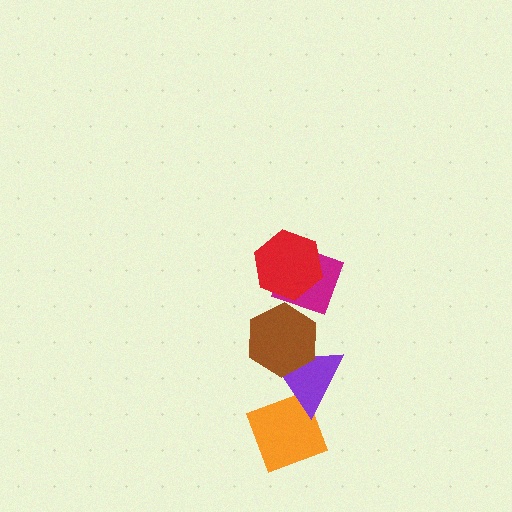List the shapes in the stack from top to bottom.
From top to bottom: the red hexagon, the magenta diamond, the brown hexagon, the purple triangle, the orange diamond.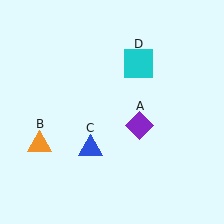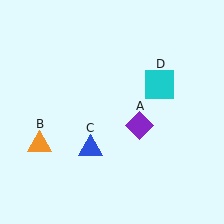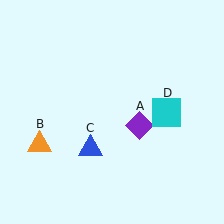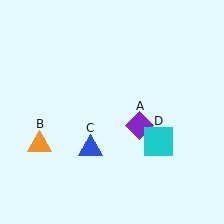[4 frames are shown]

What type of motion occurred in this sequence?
The cyan square (object D) rotated clockwise around the center of the scene.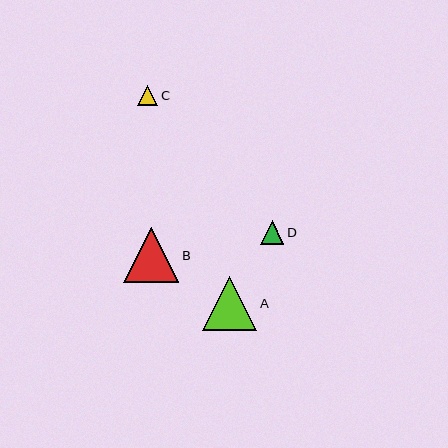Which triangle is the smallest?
Triangle C is the smallest with a size of approximately 20 pixels.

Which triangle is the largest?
Triangle B is the largest with a size of approximately 55 pixels.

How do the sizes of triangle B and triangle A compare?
Triangle B and triangle A are approximately the same size.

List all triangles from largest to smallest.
From largest to smallest: B, A, D, C.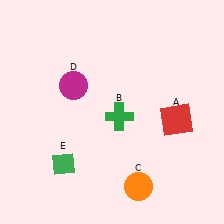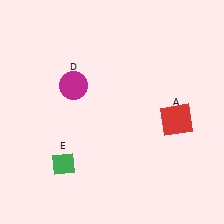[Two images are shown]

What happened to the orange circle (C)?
The orange circle (C) was removed in Image 2. It was in the bottom-right area of Image 1.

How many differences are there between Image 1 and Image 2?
There are 2 differences between the two images.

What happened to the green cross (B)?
The green cross (B) was removed in Image 2. It was in the bottom-right area of Image 1.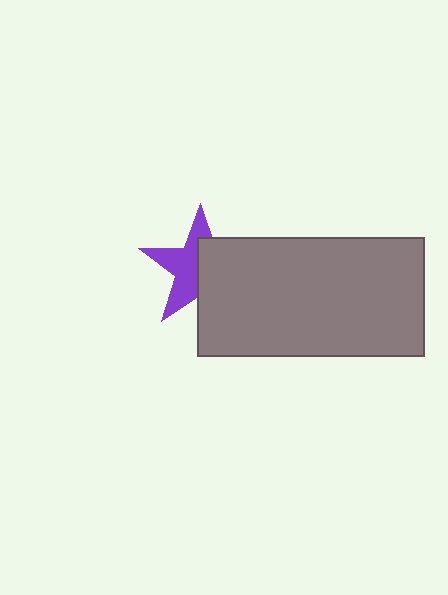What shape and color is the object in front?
The object in front is a gray rectangle.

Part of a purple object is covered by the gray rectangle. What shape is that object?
It is a star.